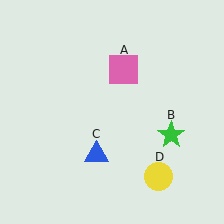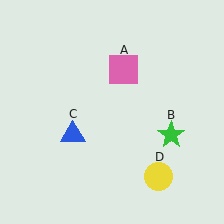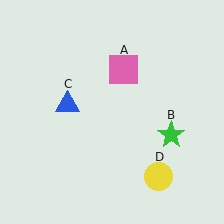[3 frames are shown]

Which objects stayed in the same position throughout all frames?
Pink square (object A) and green star (object B) and yellow circle (object D) remained stationary.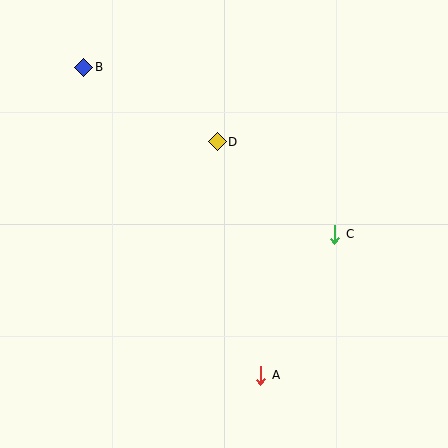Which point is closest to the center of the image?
Point D at (217, 142) is closest to the center.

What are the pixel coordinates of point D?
Point D is at (217, 142).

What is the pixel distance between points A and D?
The distance between A and D is 238 pixels.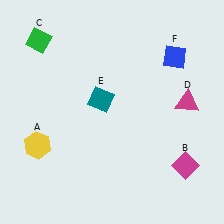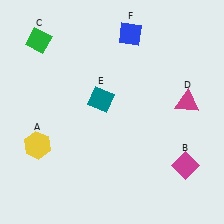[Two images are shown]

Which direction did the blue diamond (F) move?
The blue diamond (F) moved left.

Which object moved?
The blue diamond (F) moved left.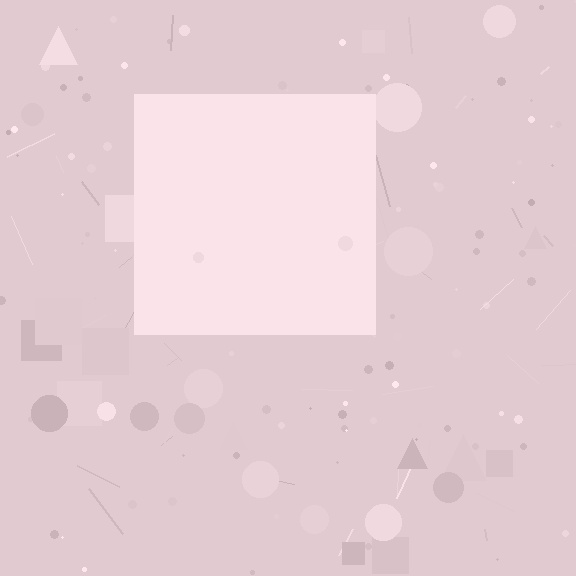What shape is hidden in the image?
A square is hidden in the image.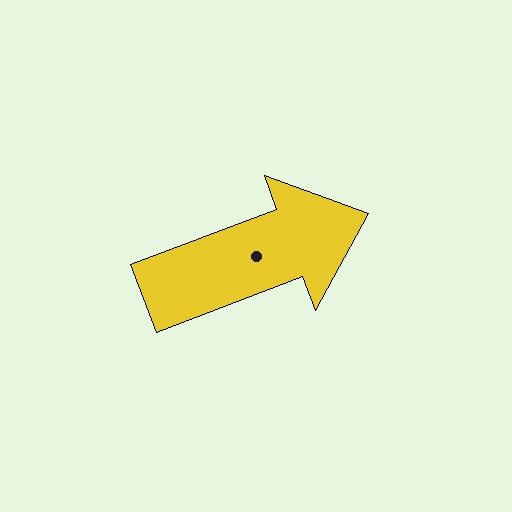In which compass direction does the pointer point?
East.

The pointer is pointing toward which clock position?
Roughly 2 o'clock.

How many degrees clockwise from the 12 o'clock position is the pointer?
Approximately 69 degrees.